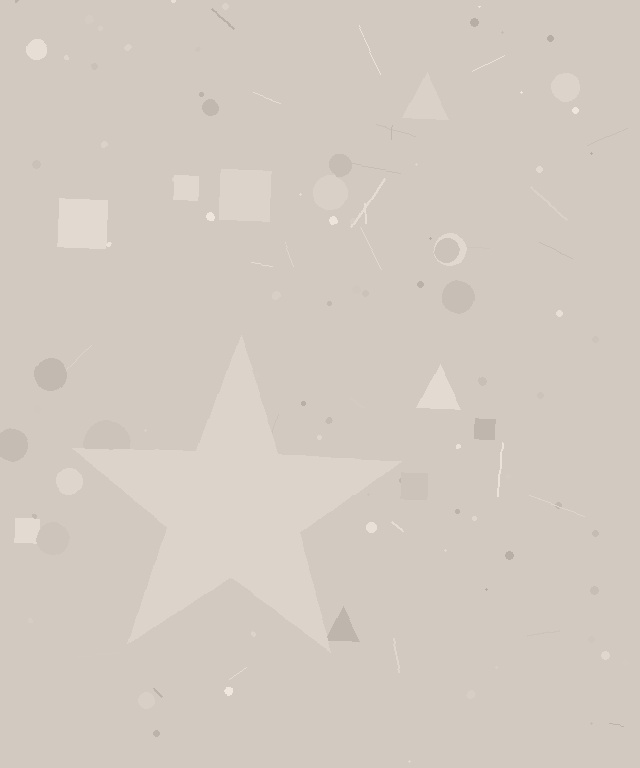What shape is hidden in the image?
A star is hidden in the image.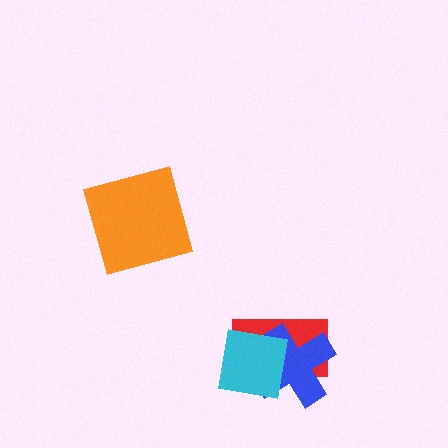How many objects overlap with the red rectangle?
2 objects overlap with the red rectangle.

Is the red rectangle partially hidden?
Yes, it is partially covered by another shape.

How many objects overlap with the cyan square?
2 objects overlap with the cyan square.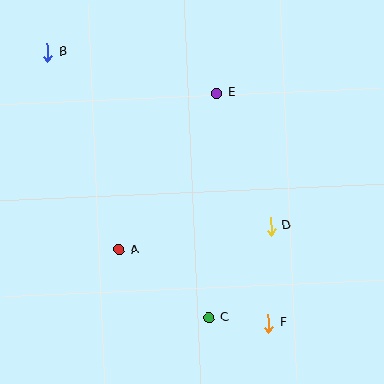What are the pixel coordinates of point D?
Point D is at (271, 226).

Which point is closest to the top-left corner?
Point B is closest to the top-left corner.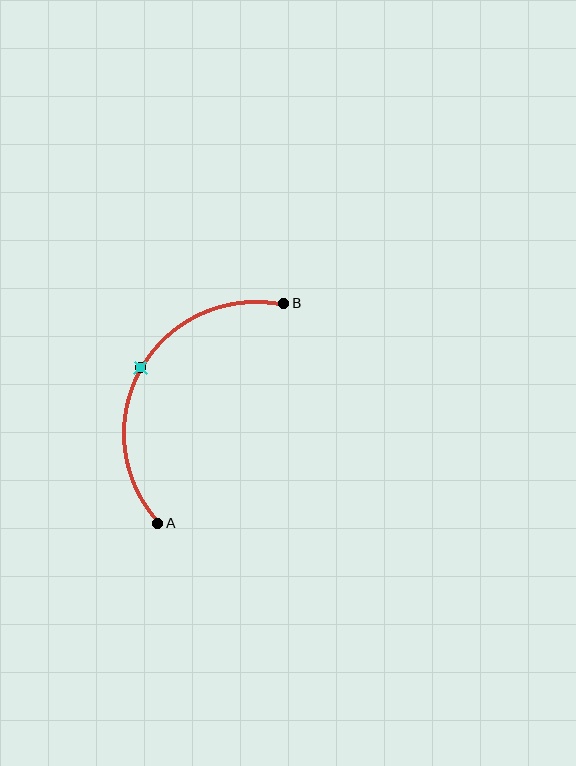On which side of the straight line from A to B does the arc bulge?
The arc bulges to the left of the straight line connecting A and B.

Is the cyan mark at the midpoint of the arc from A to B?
Yes. The cyan mark lies on the arc at equal arc-length from both A and B — it is the arc midpoint.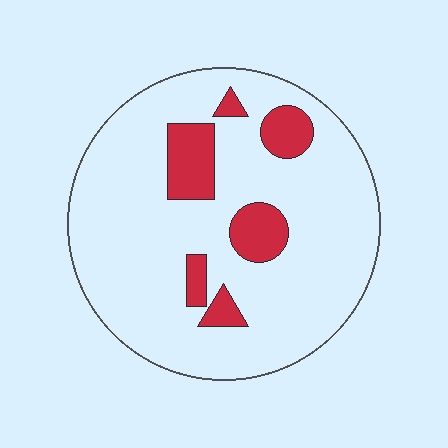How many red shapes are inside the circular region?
6.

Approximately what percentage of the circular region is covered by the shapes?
Approximately 15%.